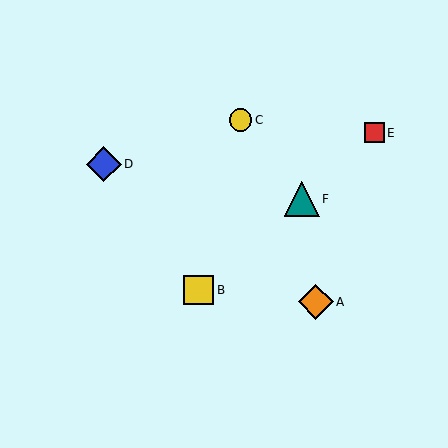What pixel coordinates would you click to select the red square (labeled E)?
Click at (374, 133) to select the red square E.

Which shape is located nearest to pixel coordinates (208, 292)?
The yellow square (labeled B) at (199, 290) is nearest to that location.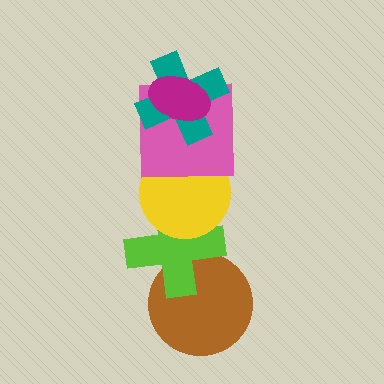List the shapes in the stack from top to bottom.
From top to bottom: the magenta ellipse, the teal cross, the pink square, the yellow circle, the lime cross, the brown circle.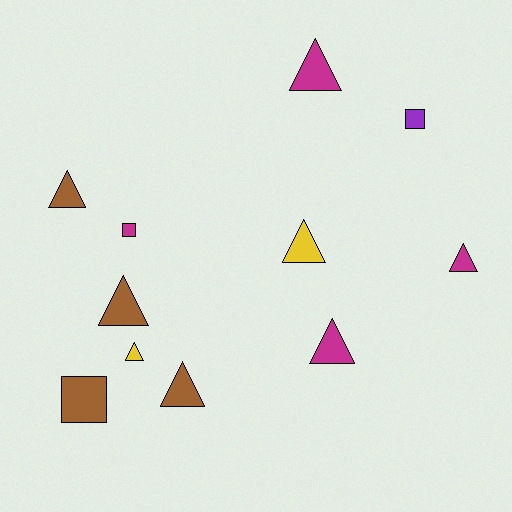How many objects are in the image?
There are 11 objects.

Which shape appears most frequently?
Triangle, with 8 objects.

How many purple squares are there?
There is 1 purple square.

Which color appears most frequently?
Brown, with 4 objects.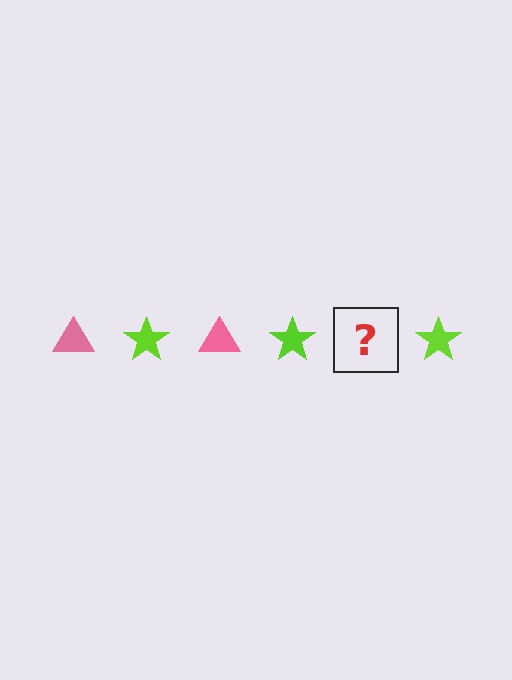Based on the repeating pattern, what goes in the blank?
The blank should be a pink triangle.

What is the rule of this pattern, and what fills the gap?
The rule is that the pattern alternates between pink triangle and lime star. The gap should be filled with a pink triangle.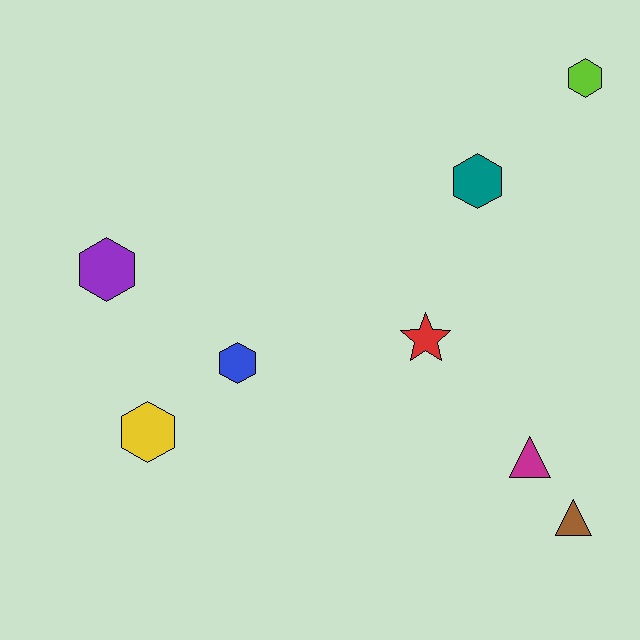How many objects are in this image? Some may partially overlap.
There are 8 objects.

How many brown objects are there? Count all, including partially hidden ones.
There is 1 brown object.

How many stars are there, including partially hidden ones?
There is 1 star.